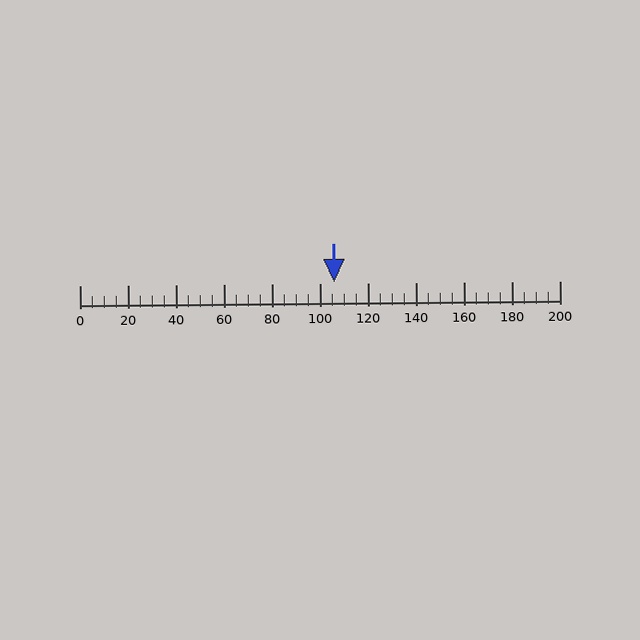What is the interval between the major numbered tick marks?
The major tick marks are spaced 20 units apart.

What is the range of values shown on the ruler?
The ruler shows values from 0 to 200.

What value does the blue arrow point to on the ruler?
The blue arrow points to approximately 106.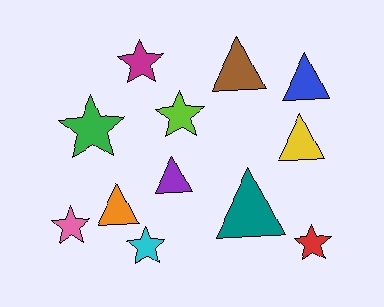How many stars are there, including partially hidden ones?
There are 6 stars.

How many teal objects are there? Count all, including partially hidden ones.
There is 1 teal object.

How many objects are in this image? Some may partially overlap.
There are 12 objects.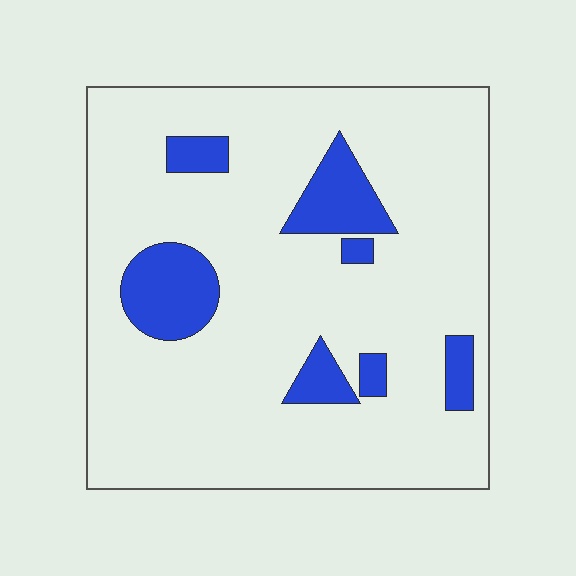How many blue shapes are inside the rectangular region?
7.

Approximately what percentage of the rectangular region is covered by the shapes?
Approximately 15%.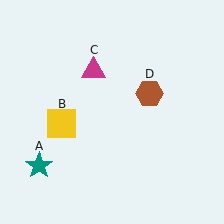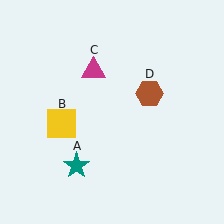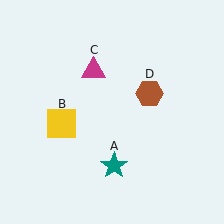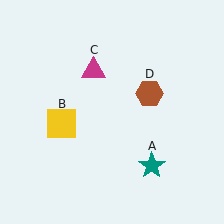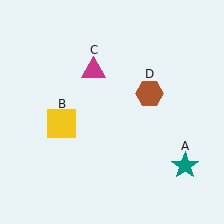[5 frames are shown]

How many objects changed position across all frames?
1 object changed position: teal star (object A).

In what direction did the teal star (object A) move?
The teal star (object A) moved right.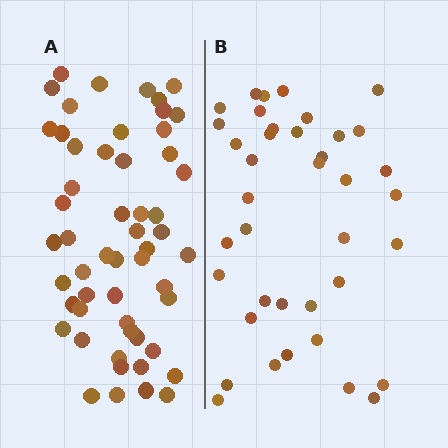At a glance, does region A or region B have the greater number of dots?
Region A (the left region) has more dots.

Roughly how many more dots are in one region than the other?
Region A has approximately 15 more dots than region B.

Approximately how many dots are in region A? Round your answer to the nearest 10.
About 50 dots. (The exact count is 54, which rounds to 50.)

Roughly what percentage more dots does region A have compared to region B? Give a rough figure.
About 40% more.